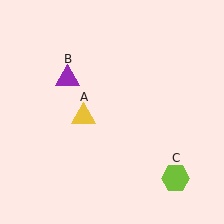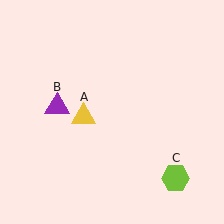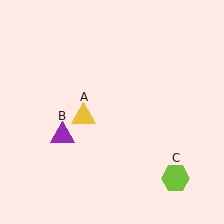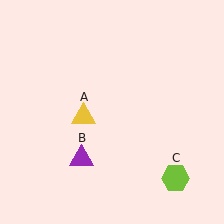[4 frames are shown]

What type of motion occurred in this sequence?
The purple triangle (object B) rotated counterclockwise around the center of the scene.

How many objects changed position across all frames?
1 object changed position: purple triangle (object B).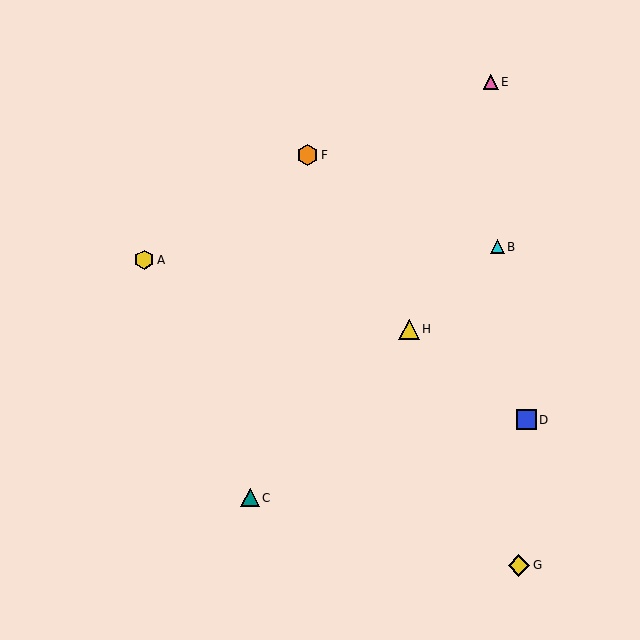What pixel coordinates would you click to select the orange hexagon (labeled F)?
Click at (307, 155) to select the orange hexagon F.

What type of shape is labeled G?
Shape G is a yellow diamond.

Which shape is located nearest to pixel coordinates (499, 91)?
The pink triangle (labeled E) at (491, 82) is nearest to that location.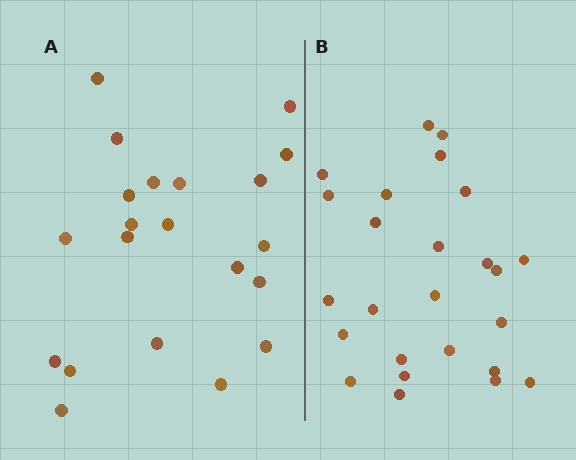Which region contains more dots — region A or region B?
Region B (the right region) has more dots.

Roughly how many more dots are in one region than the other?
Region B has about 4 more dots than region A.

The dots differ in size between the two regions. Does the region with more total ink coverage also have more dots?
No. Region A has more total ink coverage because its dots are larger, but region B actually contains more individual dots. Total area can be misleading — the number of items is what matters here.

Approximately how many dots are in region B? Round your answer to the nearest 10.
About 20 dots. (The exact count is 25, which rounds to 20.)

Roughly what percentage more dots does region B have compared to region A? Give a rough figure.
About 20% more.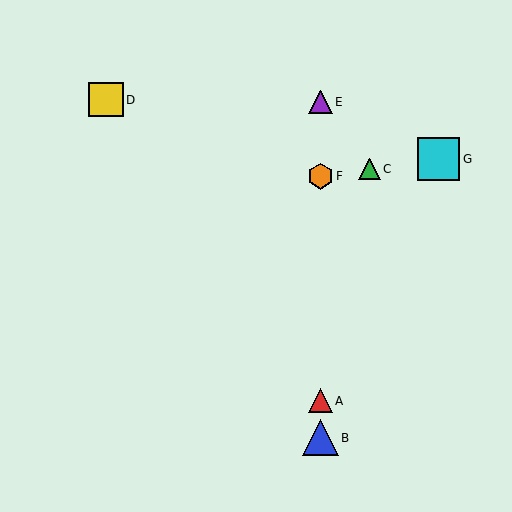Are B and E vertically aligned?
Yes, both are at x≈320.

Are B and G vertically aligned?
No, B is at x≈320 and G is at x≈439.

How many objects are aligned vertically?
4 objects (A, B, E, F) are aligned vertically.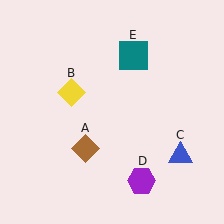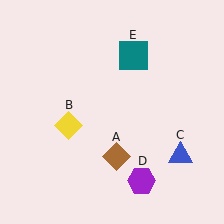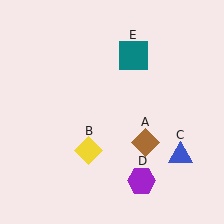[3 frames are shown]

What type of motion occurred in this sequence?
The brown diamond (object A), yellow diamond (object B) rotated counterclockwise around the center of the scene.